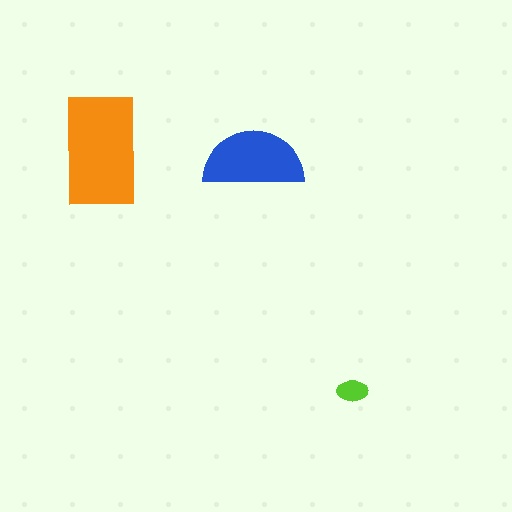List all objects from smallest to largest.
The lime ellipse, the blue semicircle, the orange rectangle.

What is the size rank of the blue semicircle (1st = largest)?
2nd.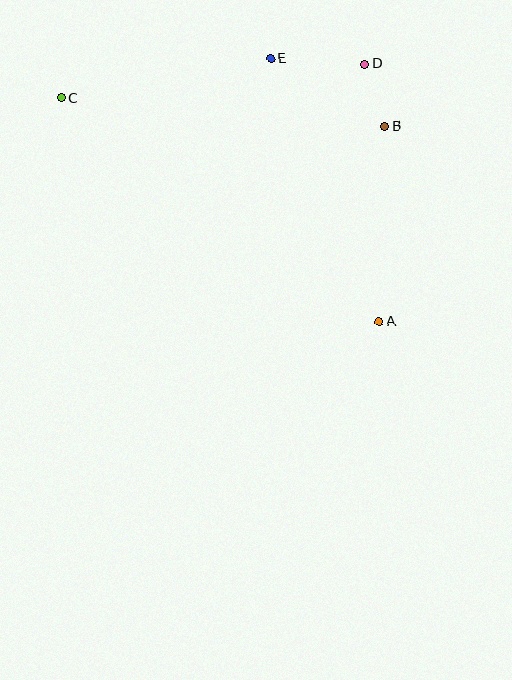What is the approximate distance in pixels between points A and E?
The distance between A and E is approximately 284 pixels.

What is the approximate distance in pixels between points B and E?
The distance between B and E is approximately 133 pixels.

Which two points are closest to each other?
Points B and D are closest to each other.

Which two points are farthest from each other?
Points A and C are farthest from each other.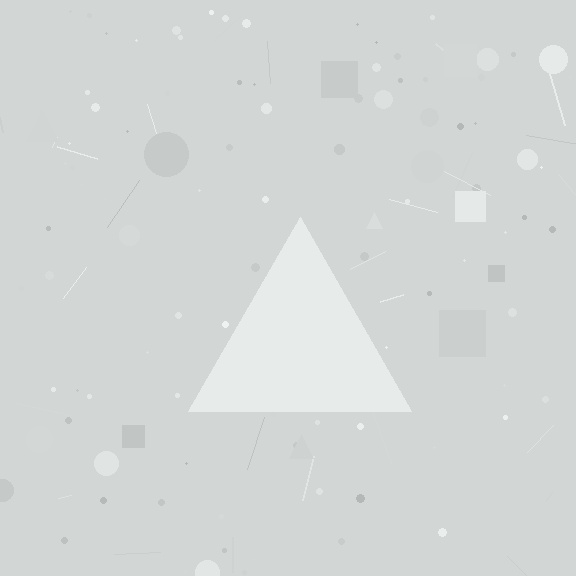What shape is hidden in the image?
A triangle is hidden in the image.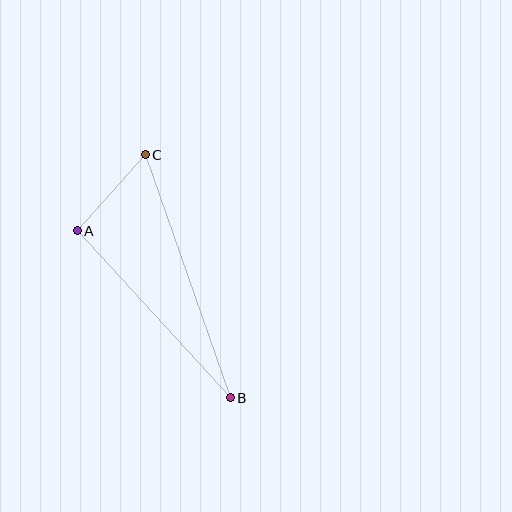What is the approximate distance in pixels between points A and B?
The distance between A and B is approximately 226 pixels.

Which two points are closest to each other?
Points A and C are closest to each other.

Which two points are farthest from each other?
Points B and C are farthest from each other.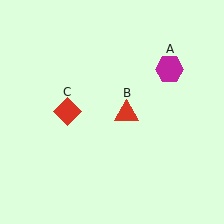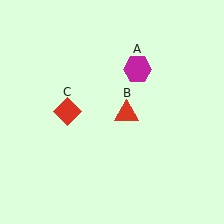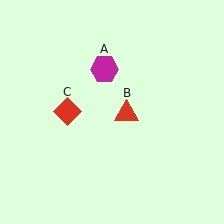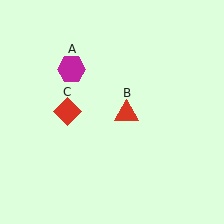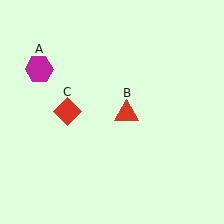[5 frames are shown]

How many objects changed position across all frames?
1 object changed position: magenta hexagon (object A).